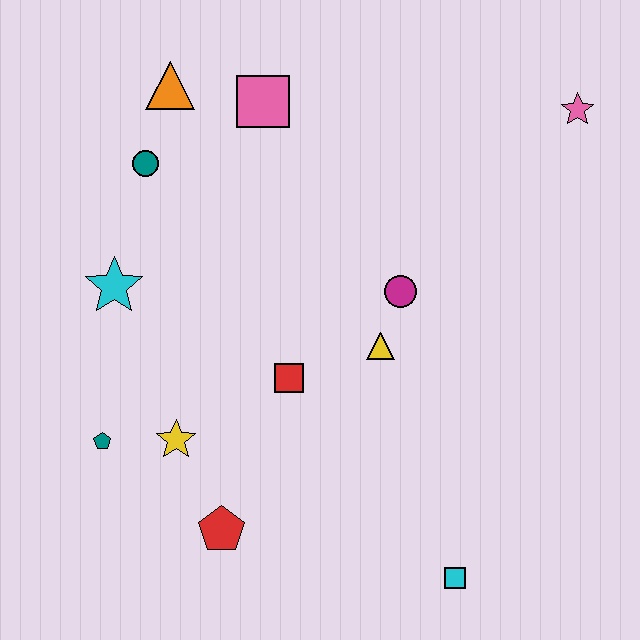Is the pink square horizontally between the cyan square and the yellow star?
Yes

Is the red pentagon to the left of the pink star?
Yes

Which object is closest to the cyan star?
The teal circle is closest to the cyan star.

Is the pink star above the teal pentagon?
Yes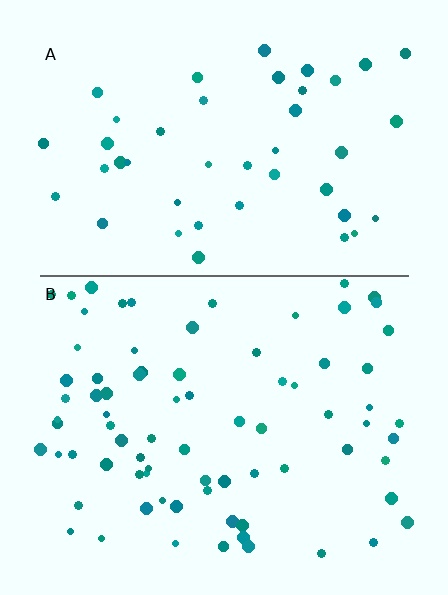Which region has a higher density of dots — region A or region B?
B (the bottom).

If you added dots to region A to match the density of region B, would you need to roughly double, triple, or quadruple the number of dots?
Approximately double.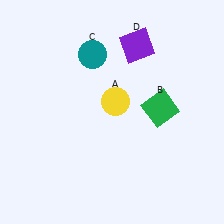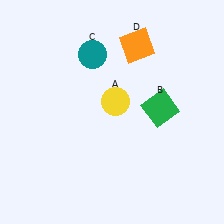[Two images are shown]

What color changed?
The square (D) changed from purple in Image 1 to orange in Image 2.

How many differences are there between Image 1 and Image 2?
There is 1 difference between the two images.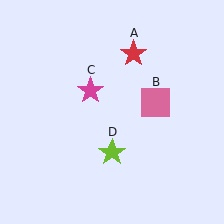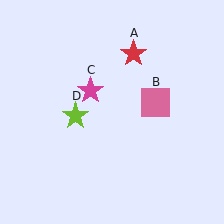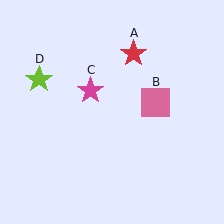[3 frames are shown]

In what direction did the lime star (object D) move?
The lime star (object D) moved up and to the left.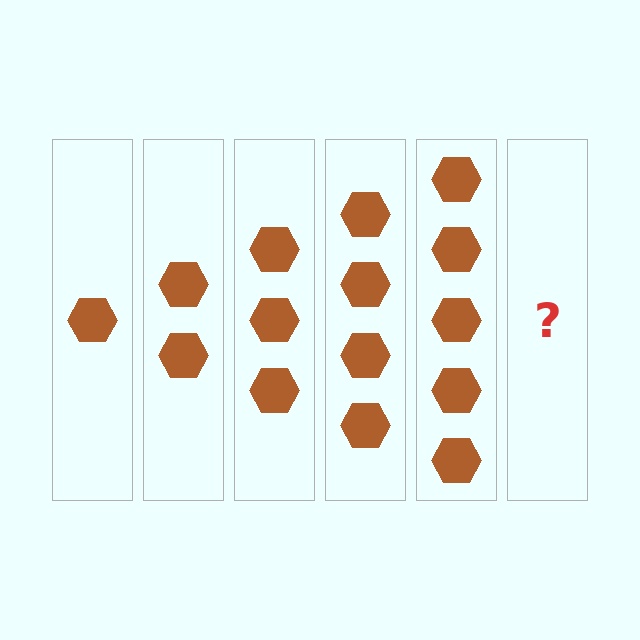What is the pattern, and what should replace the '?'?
The pattern is that each step adds one more hexagon. The '?' should be 6 hexagons.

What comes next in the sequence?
The next element should be 6 hexagons.